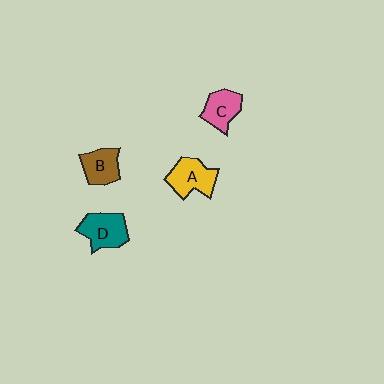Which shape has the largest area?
Shape A (yellow).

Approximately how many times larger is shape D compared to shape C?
Approximately 1.3 times.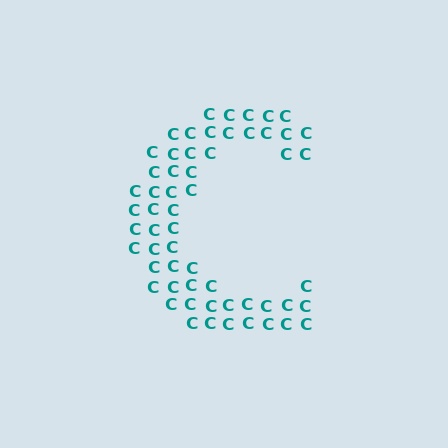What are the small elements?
The small elements are letter C's.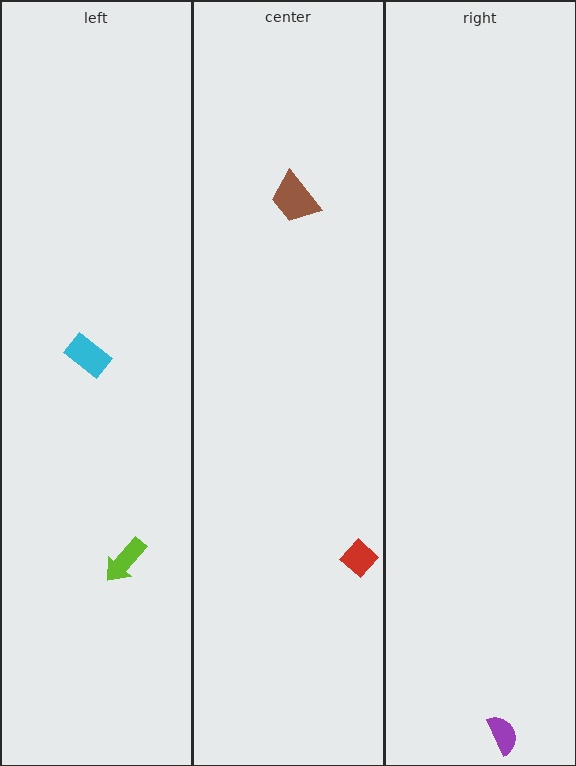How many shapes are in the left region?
2.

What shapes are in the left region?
The cyan rectangle, the lime arrow.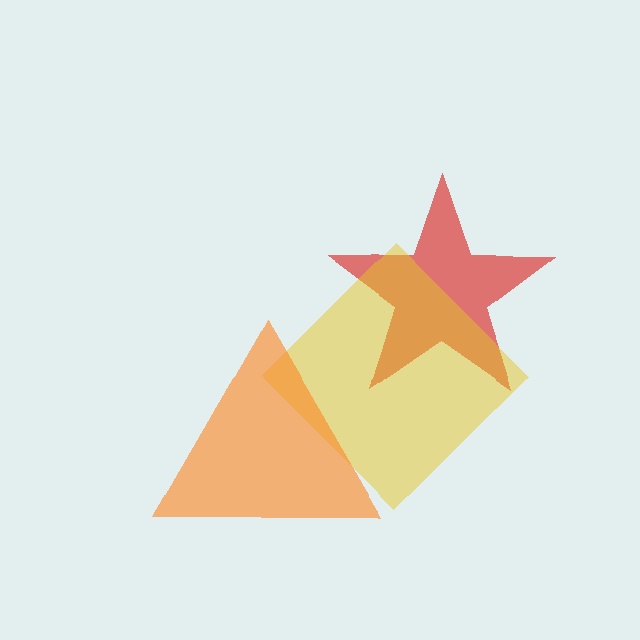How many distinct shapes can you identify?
There are 3 distinct shapes: a red star, a yellow diamond, an orange triangle.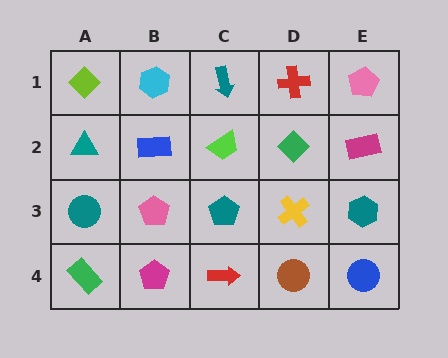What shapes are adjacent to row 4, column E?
A teal hexagon (row 3, column E), a brown circle (row 4, column D).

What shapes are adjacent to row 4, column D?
A yellow cross (row 3, column D), a red arrow (row 4, column C), a blue circle (row 4, column E).